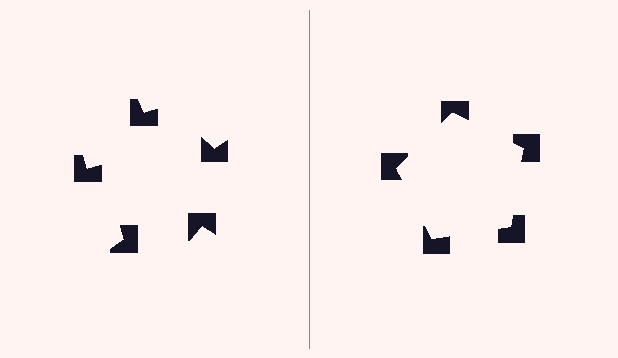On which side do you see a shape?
An illusory pentagon appears on the right side. On the left side the wedge cuts are rotated, so no coherent shape forms.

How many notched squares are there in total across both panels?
10 — 5 on each side.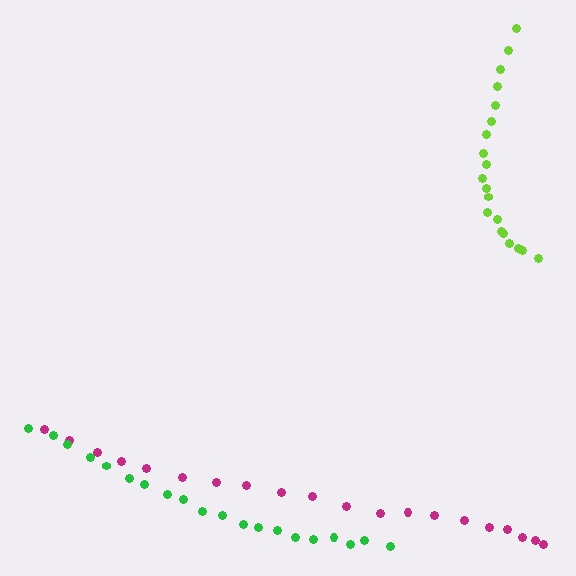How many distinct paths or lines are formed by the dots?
There are 3 distinct paths.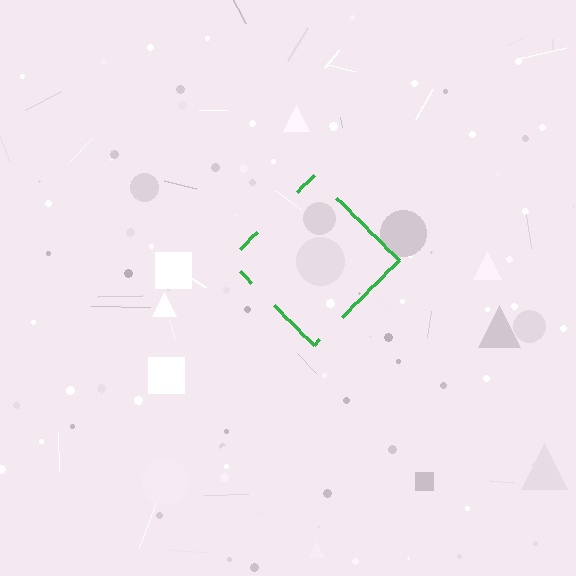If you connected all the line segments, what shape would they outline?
They would outline a diamond.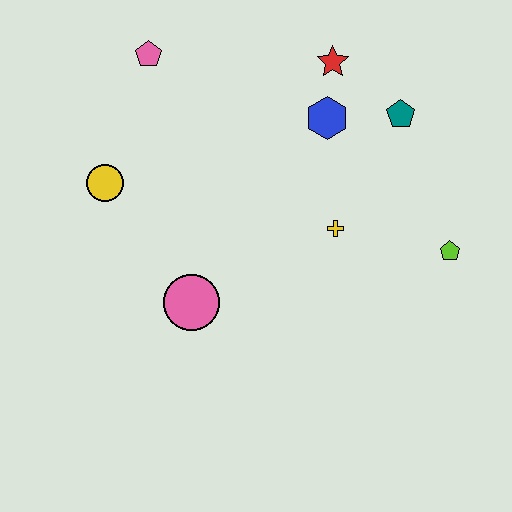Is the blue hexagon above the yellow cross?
Yes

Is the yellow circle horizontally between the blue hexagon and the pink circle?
No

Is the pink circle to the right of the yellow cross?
No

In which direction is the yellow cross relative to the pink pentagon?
The yellow cross is to the right of the pink pentagon.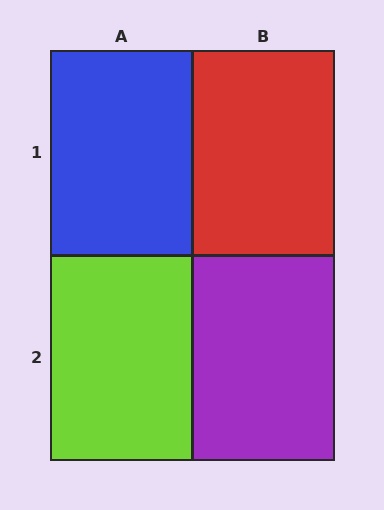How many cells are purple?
1 cell is purple.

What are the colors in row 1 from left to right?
Blue, red.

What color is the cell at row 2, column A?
Lime.